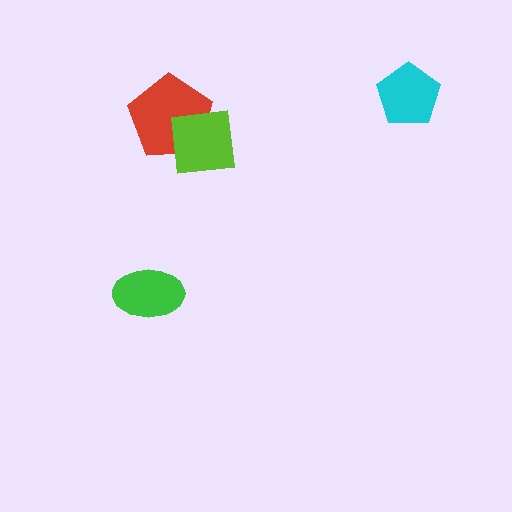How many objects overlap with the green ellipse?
0 objects overlap with the green ellipse.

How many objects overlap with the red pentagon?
1 object overlaps with the red pentagon.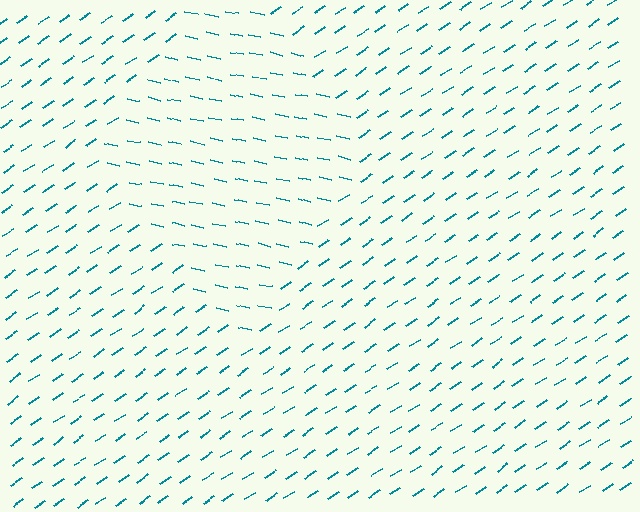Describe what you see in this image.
The image is filled with small teal line segments. A diamond region in the image has lines oriented differently from the surrounding lines, creating a visible texture boundary.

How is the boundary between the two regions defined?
The boundary is defined purely by a change in line orientation (approximately 45 degrees difference). All lines are the same color and thickness.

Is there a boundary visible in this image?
Yes, there is a texture boundary formed by a change in line orientation.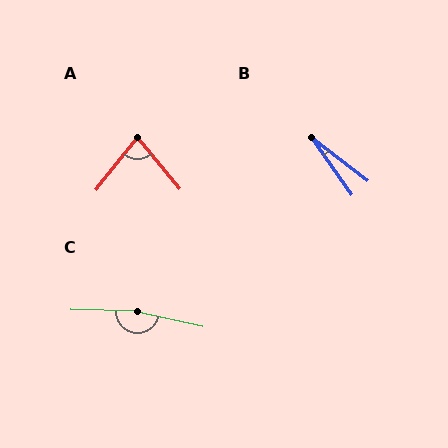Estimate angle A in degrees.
Approximately 77 degrees.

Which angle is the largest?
C, at approximately 169 degrees.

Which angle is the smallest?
B, at approximately 17 degrees.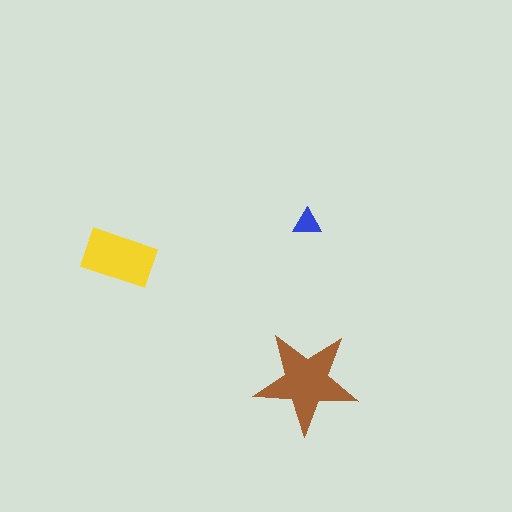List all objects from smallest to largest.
The blue triangle, the yellow rectangle, the brown star.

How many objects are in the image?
There are 3 objects in the image.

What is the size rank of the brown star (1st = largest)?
1st.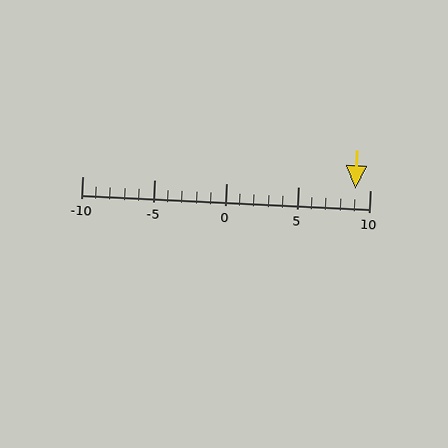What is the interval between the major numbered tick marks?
The major tick marks are spaced 5 units apart.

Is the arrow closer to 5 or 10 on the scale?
The arrow is closer to 10.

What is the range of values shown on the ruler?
The ruler shows values from -10 to 10.